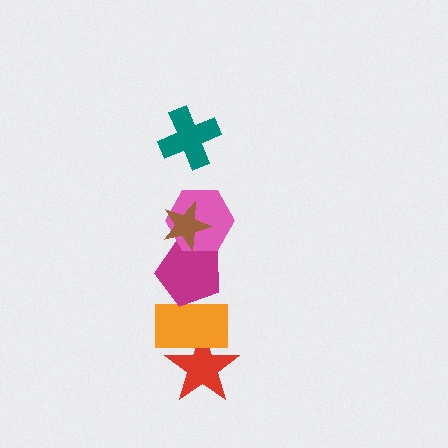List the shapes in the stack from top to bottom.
From top to bottom: the teal cross, the brown star, the pink hexagon, the magenta pentagon, the orange rectangle, the red star.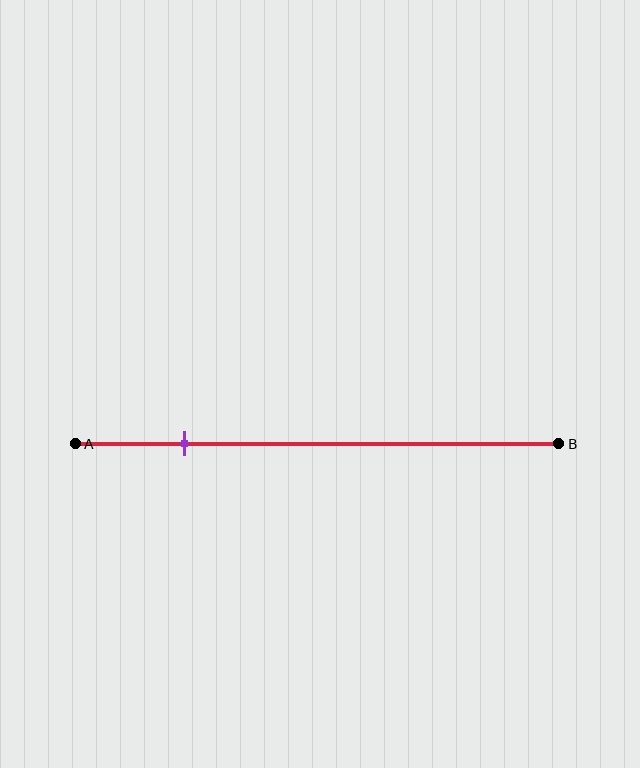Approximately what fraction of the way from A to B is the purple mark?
The purple mark is approximately 25% of the way from A to B.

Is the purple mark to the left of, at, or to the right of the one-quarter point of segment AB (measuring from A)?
The purple mark is approximately at the one-quarter point of segment AB.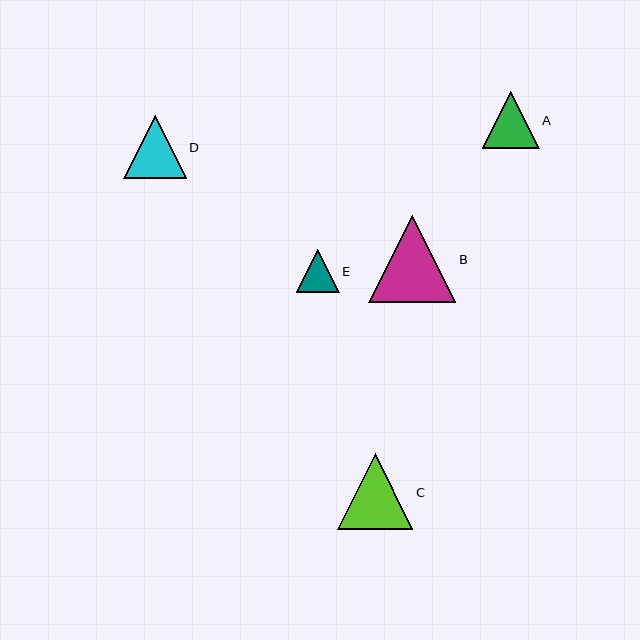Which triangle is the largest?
Triangle B is the largest with a size of approximately 87 pixels.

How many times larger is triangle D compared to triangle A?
Triangle D is approximately 1.1 times the size of triangle A.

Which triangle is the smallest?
Triangle E is the smallest with a size of approximately 43 pixels.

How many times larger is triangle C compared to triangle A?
Triangle C is approximately 1.3 times the size of triangle A.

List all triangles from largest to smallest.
From largest to smallest: B, C, D, A, E.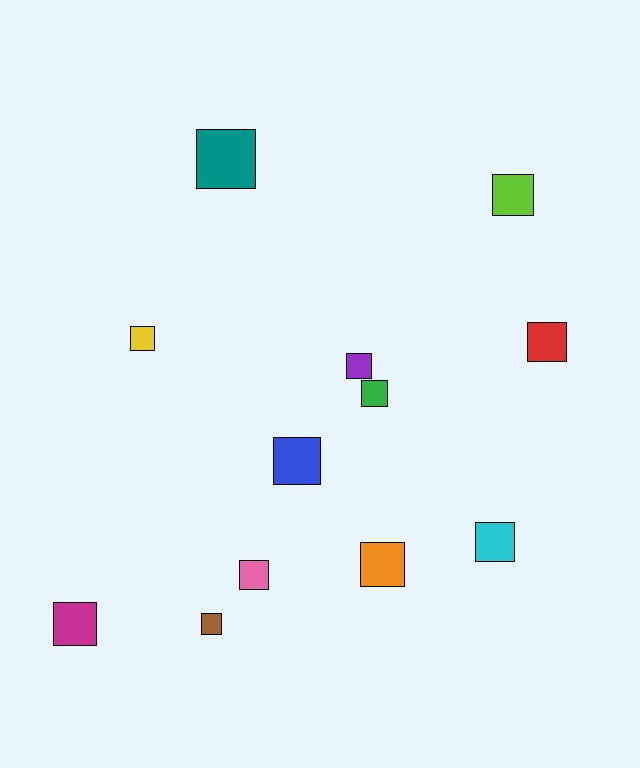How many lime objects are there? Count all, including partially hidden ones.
There is 1 lime object.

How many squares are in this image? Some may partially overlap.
There are 12 squares.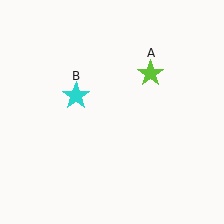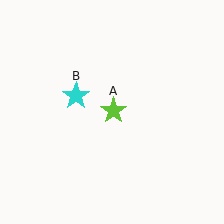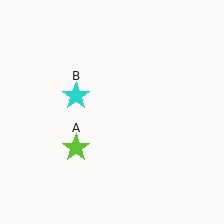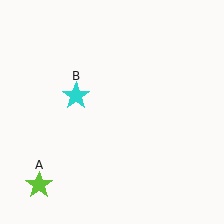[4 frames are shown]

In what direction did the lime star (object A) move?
The lime star (object A) moved down and to the left.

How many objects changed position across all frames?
1 object changed position: lime star (object A).